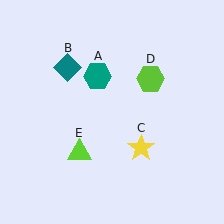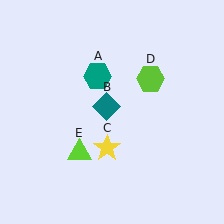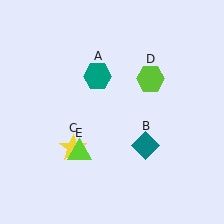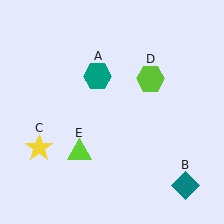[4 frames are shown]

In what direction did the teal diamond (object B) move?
The teal diamond (object B) moved down and to the right.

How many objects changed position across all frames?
2 objects changed position: teal diamond (object B), yellow star (object C).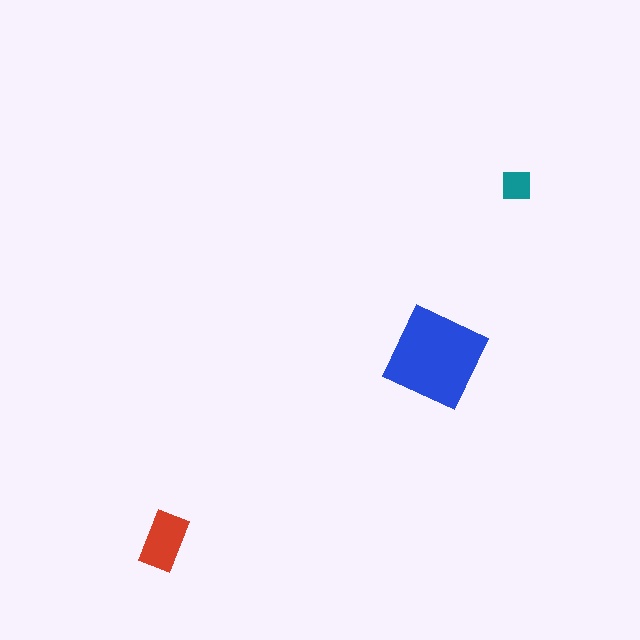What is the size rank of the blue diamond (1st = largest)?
1st.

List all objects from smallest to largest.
The teal square, the red rectangle, the blue diamond.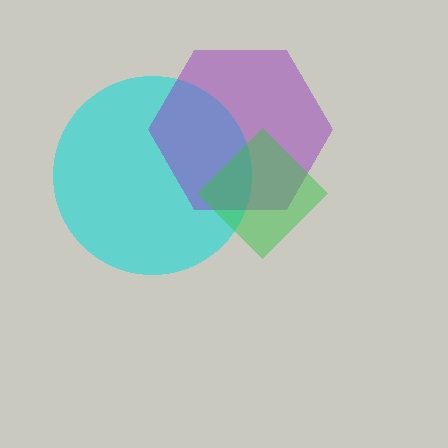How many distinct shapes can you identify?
There are 3 distinct shapes: a cyan circle, a purple hexagon, a green diamond.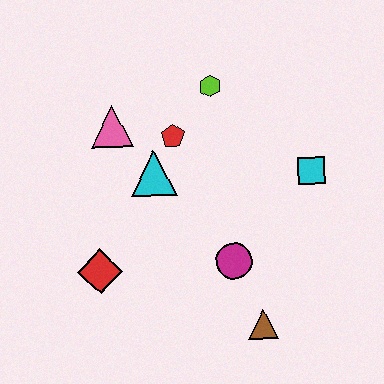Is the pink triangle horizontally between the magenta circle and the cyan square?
No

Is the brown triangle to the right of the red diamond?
Yes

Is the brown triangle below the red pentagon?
Yes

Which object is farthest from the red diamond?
The cyan square is farthest from the red diamond.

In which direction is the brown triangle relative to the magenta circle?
The brown triangle is below the magenta circle.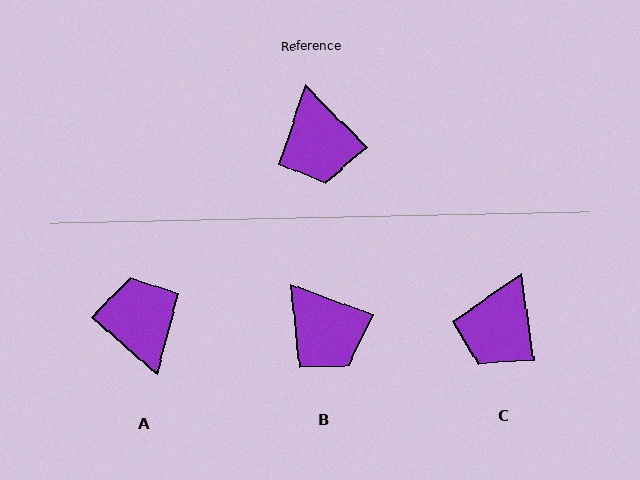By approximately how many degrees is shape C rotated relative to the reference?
Approximately 36 degrees clockwise.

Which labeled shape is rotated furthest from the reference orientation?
A, about 176 degrees away.